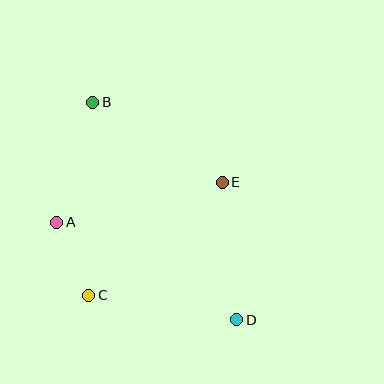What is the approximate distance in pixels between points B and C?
The distance between B and C is approximately 193 pixels.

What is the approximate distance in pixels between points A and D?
The distance between A and D is approximately 205 pixels.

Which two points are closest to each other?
Points A and C are closest to each other.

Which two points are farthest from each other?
Points B and D are farthest from each other.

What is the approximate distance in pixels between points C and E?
The distance between C and E is approximately 175 pixels.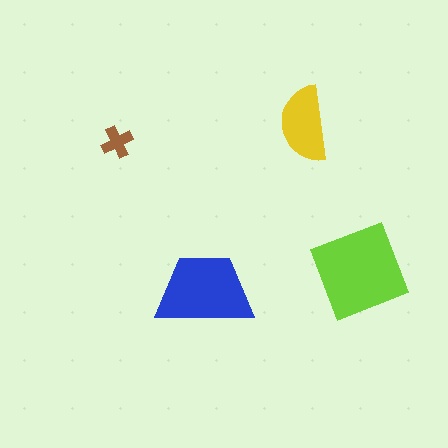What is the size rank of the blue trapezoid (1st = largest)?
2nd.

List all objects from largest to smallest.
The lime diamond, the blue trapezoid, the yellow semicircle, the brown cross.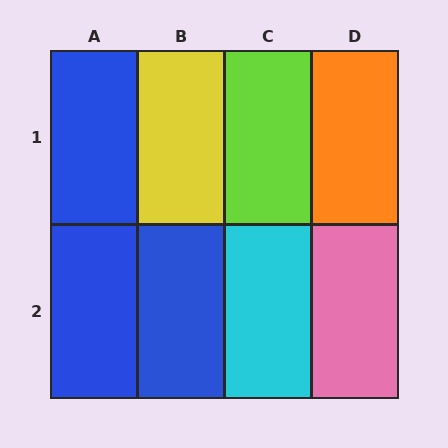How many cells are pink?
1 cell is pink.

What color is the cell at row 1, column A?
Blue.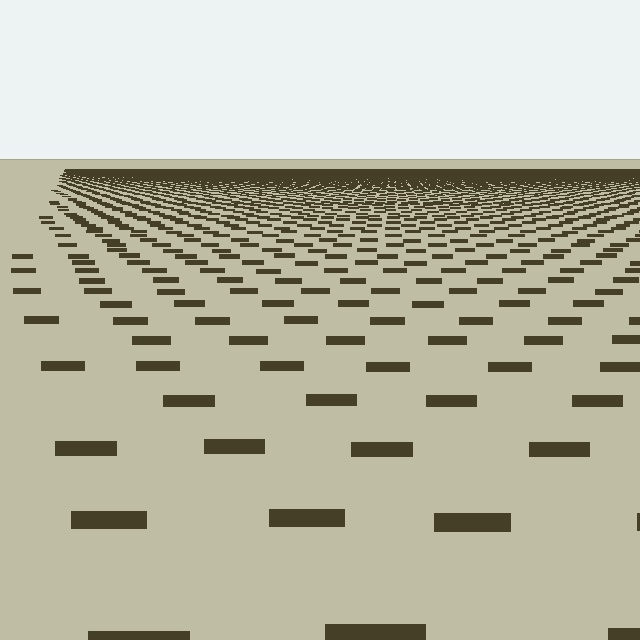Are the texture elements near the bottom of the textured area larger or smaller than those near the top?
Larger. Near the bottom, elements are closer to the viewer and appear at a bigger on-screen size.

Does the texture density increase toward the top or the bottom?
Density increases toward the top.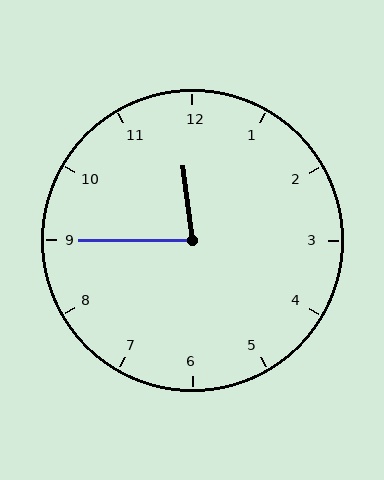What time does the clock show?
11:45.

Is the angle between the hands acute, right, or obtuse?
It is acute.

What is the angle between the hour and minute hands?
Approximately 82 degrees.